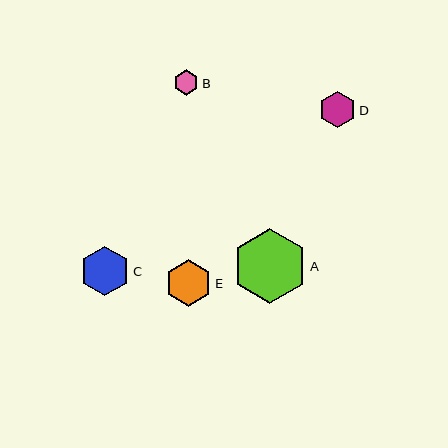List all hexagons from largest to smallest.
From largest to smallest: A, C, E, D, B.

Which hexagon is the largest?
Hexagon A is the largest with a size of approximately 75 pixels.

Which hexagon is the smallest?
Hexagon B is the smallest with a size of approximately 25 pixels.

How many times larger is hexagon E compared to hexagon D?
Hexagon E is approximately 1.3 times the size of hexagon D.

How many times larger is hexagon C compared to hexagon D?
Hexagon C is approximately 1.3 times the size of hexagon D.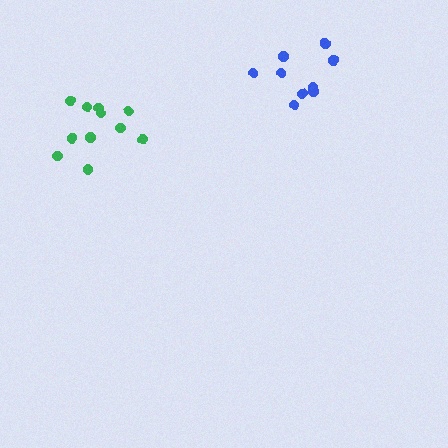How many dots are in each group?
Group 1: 9 dots, Group 2: 11 dots (20 total).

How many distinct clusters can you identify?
There are 2 distinct clusters.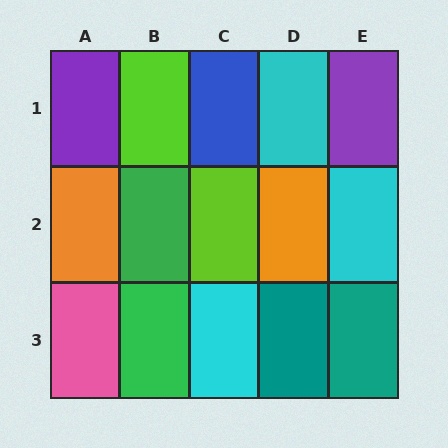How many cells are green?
2 cells are green.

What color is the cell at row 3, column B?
Green.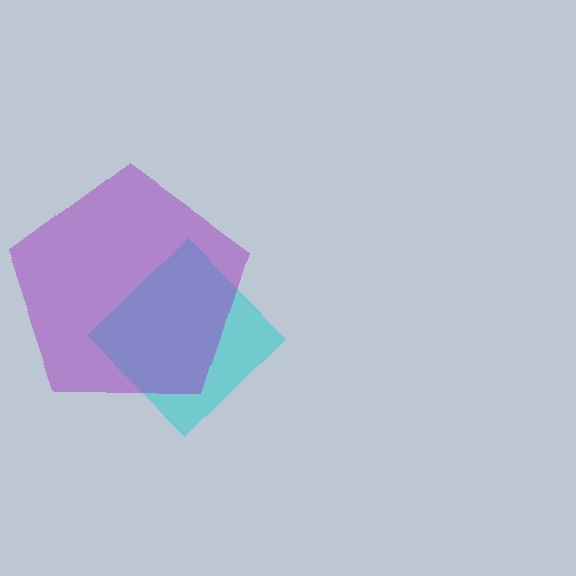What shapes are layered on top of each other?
The layered shapes are: a cyan diamond, a purple pentagon.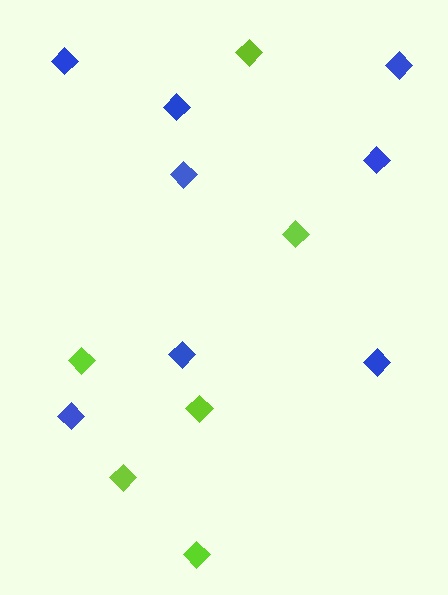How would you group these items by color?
There are 2 groups: one group of lime diamonds (6) and one group of blue diamonds (8).